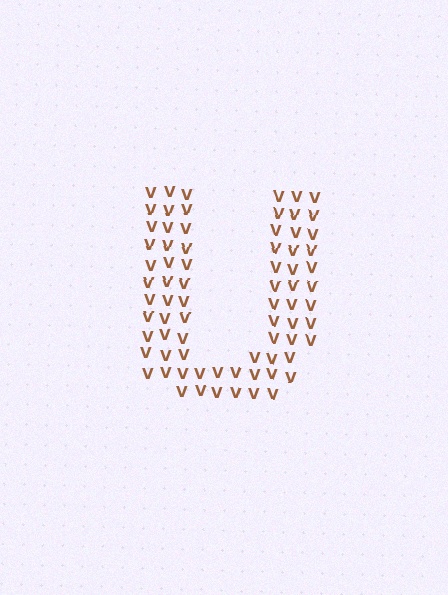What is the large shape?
The large shape is the letter U.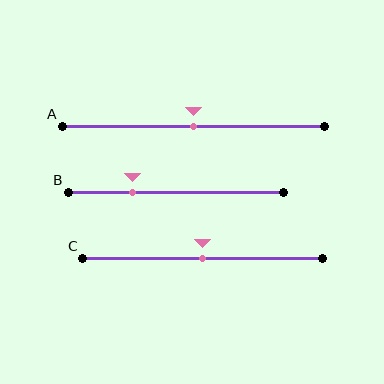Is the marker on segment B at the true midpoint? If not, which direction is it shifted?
No, the marker on segment B is shifted to the left by about 20% of the segment length.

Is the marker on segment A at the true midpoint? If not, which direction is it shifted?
Yes, the marker on segment A is at the true midpoint.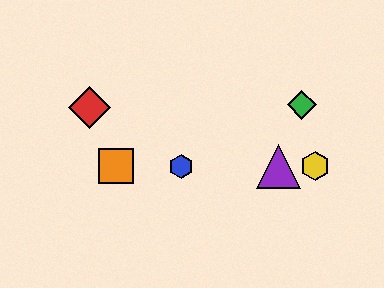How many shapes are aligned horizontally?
4 shapes (the blue hexagon, the yellow hexagon, the purple triangle, the orange square) are aligned horizontally.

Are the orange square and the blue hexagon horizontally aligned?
Yes, both are at y≈166.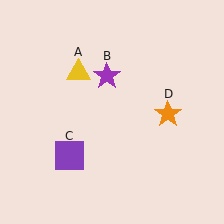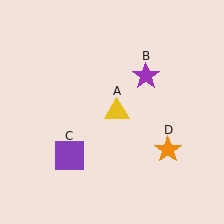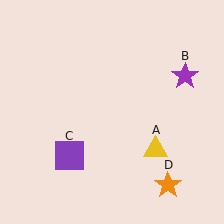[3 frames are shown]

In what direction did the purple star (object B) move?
The purple star (object B) moved right.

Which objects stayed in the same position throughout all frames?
Purple square (object C) remained stationary.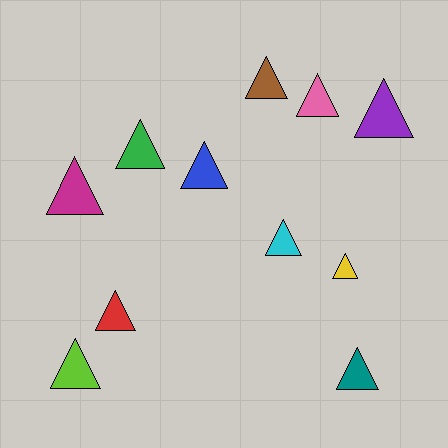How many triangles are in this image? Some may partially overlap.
There are 11 triangles.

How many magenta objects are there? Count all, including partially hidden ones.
There is 1 magenta object.